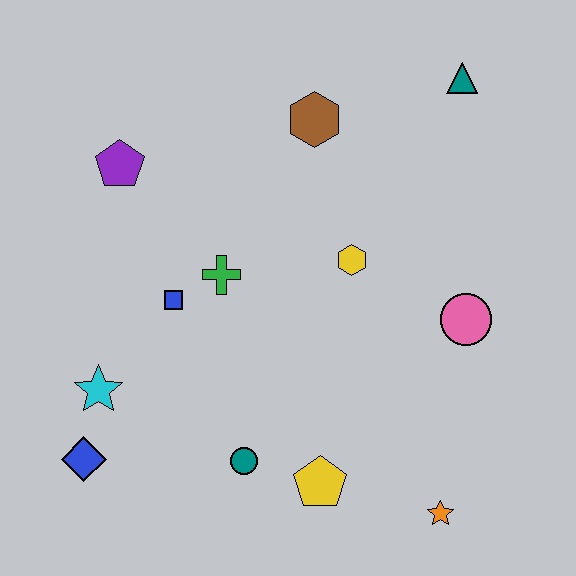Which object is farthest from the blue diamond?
The teal triangle is farthest from the blue diamond.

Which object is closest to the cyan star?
The blue diamond is closest to the cyan star.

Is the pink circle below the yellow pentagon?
No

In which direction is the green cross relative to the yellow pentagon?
The green cross is above the yellow pentagon.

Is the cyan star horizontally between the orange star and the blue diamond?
Yes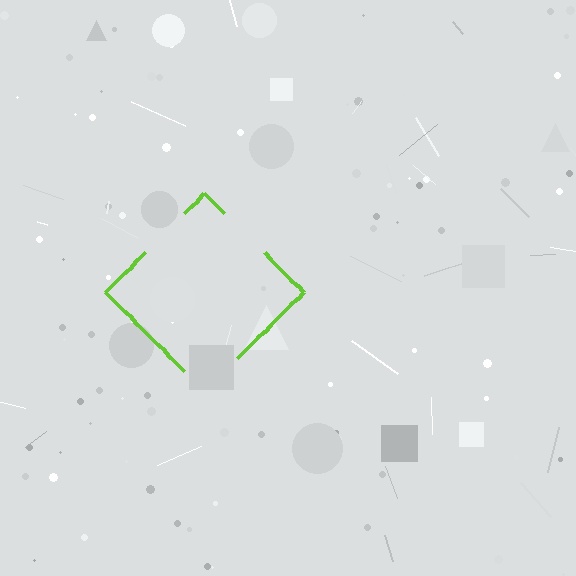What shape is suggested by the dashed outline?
The dashed outline suggests a diamond.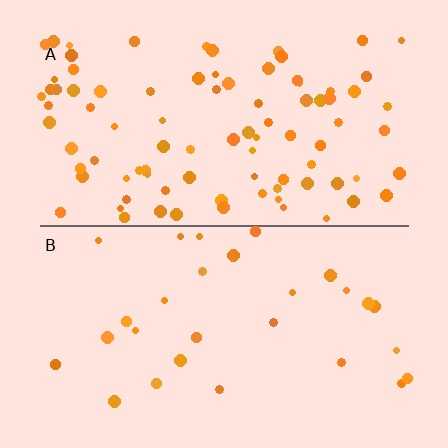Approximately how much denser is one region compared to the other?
Approximately 3.1× — region A over region B.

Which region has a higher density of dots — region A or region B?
A (the top).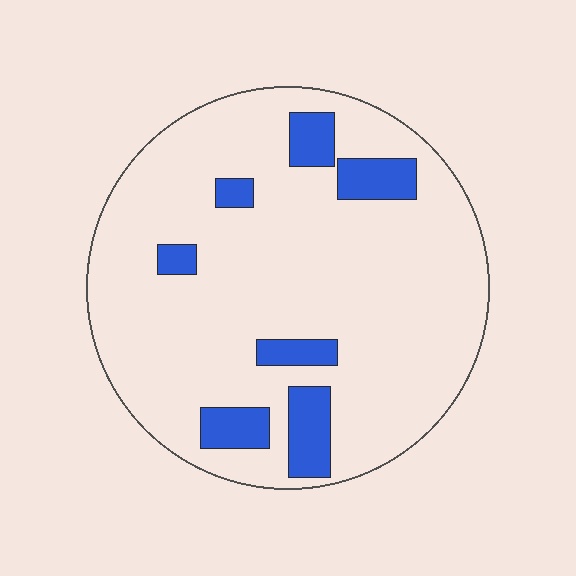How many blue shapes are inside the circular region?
7.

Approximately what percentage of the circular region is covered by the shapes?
Approximately 15%.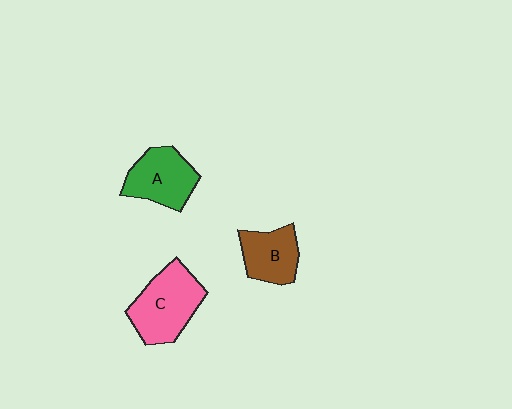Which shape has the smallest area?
Shape B (brown).